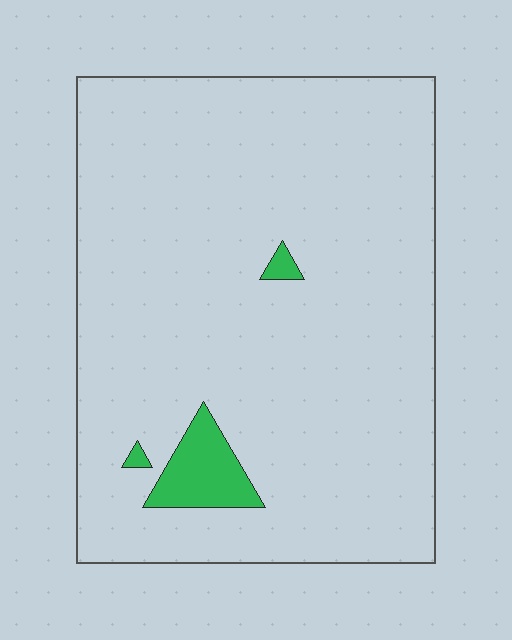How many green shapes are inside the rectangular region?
3.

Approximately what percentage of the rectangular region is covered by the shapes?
Approximately 5%.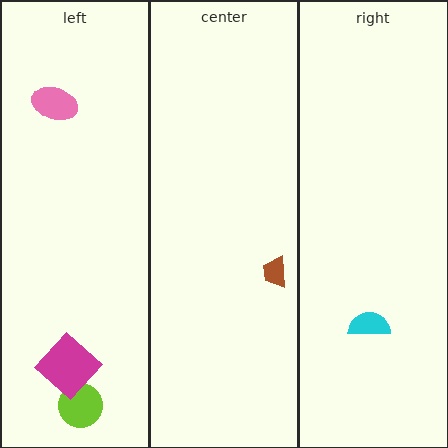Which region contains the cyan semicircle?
The right region.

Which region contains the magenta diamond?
The left region.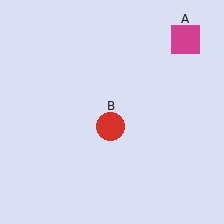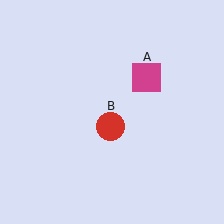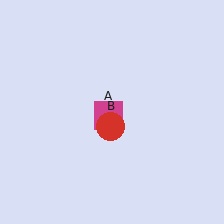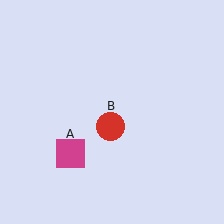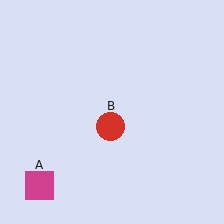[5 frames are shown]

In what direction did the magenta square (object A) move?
The magenta square (object A) moved down and to the left.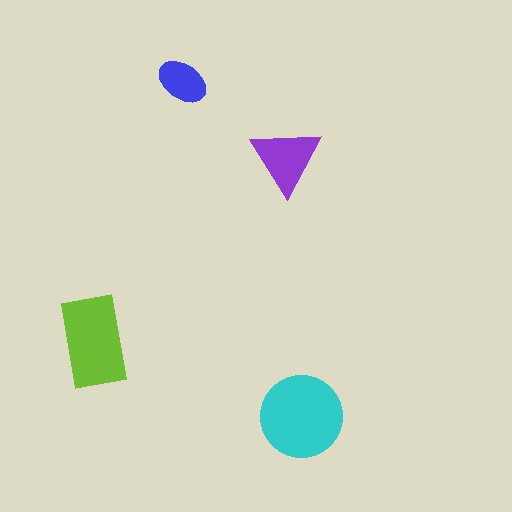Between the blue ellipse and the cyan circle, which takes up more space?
The cyan circle.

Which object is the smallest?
The blue ellipse.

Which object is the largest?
The cyan circle.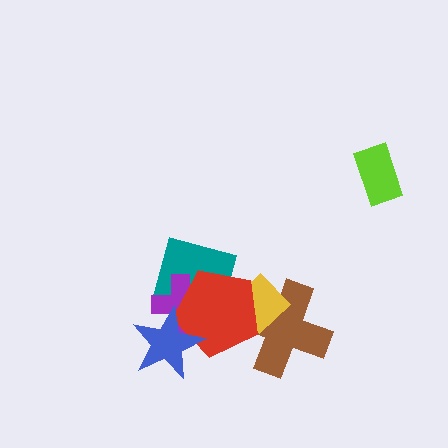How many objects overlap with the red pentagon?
5 objects overlap with the red pentagon.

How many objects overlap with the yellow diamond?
3 objects overlap with the yellow diamond.